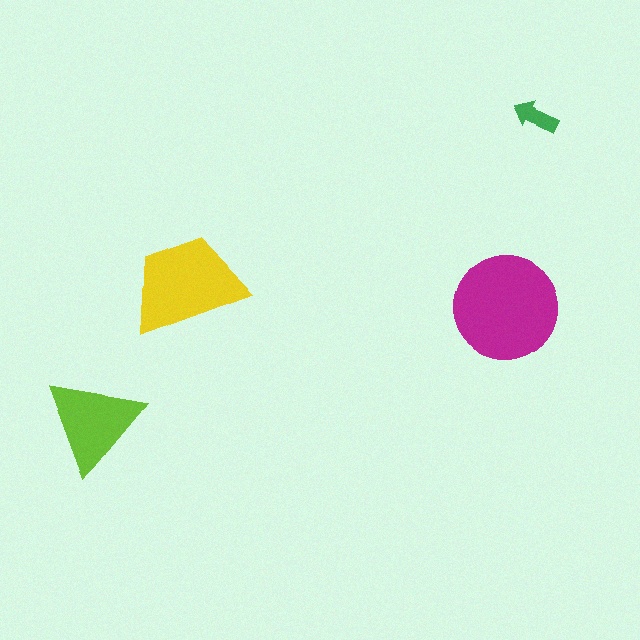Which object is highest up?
The green arrow is topmost.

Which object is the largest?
The magenta circle.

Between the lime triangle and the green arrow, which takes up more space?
The lime triangle.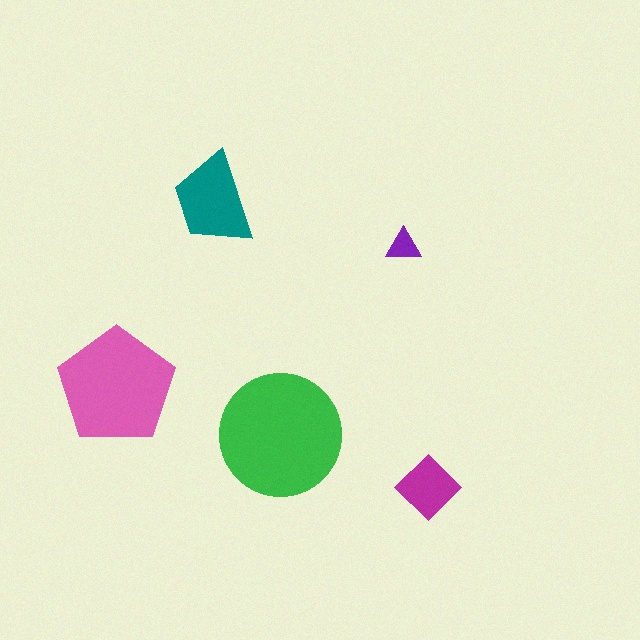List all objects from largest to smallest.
The green circle, the pink pentagon, the teal trapezoid, the magenta diamond, the purple triangle.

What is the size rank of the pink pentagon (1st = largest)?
2nd.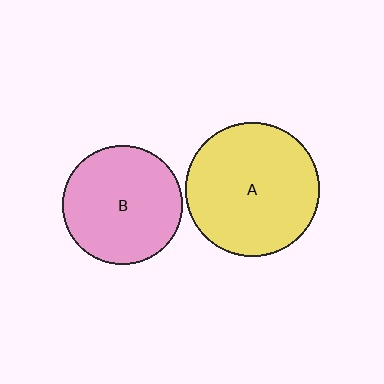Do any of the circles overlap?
No, none of the circles overlap.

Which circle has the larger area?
Circle A (yellow).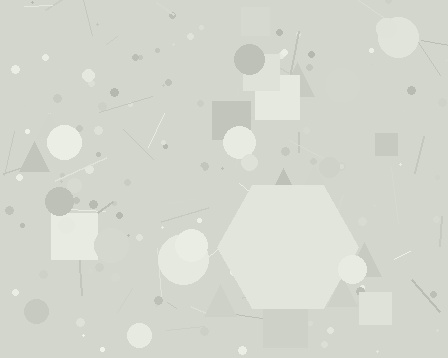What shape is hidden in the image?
A hexagon is hidden in the image.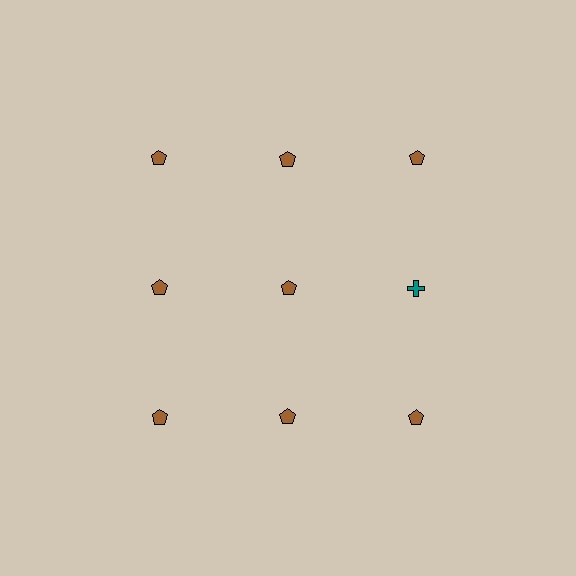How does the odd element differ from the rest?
It differs in both color (teal instead of brown) and shape (cross instead of pentagon).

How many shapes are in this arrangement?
There are 9 shapes arranged in a grid pattern.